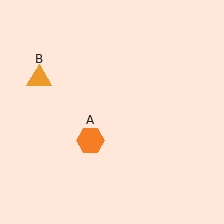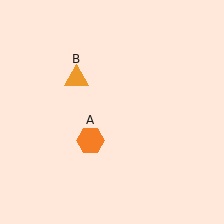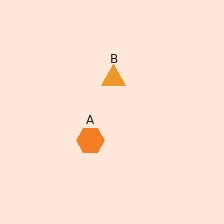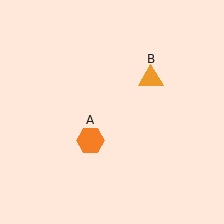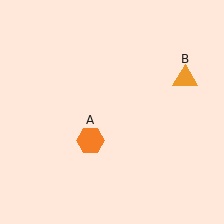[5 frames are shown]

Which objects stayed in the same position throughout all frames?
Orange hexagon (object A) remained stationary.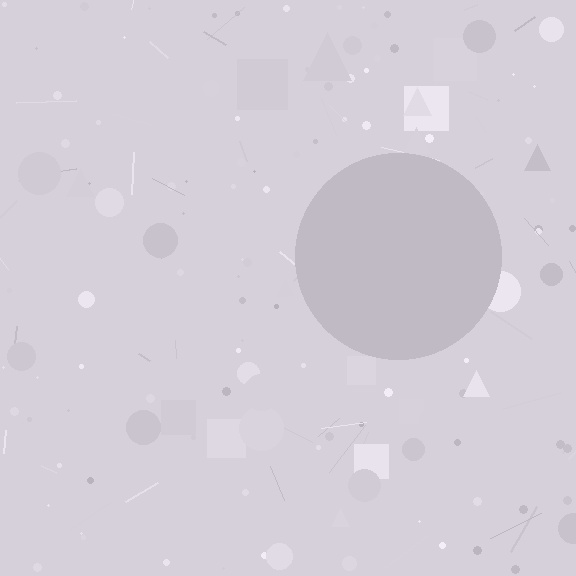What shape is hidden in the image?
A circle is hidden in the image.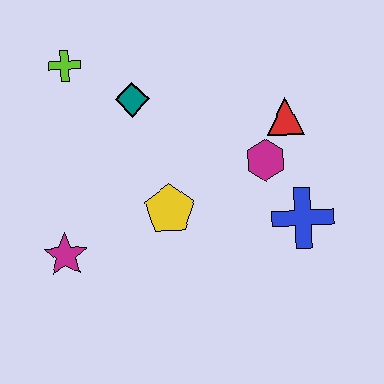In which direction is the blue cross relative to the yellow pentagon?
The blue cross is to the right of the yellow pentagon.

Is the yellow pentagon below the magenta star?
No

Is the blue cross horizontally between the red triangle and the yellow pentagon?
No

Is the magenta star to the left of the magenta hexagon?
Yes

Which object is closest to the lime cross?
The teal diamond is closest to the lime cross.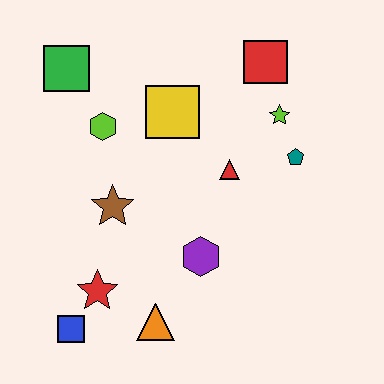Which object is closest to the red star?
The blue square is closest to the red star.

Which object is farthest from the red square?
The blue square is farthest from the red square.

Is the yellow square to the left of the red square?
Yes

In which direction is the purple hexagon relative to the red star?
The purple hexagon is to the right of the red star.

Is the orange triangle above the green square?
No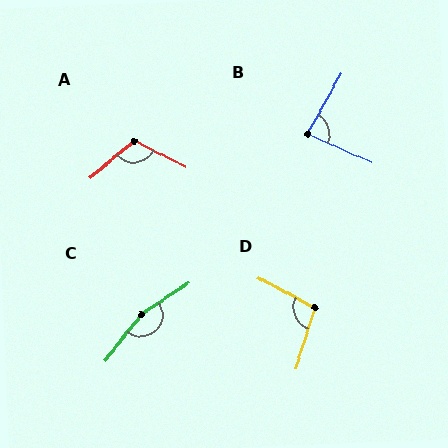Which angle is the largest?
C, at approximately 162 degrees.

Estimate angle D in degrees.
Approximately 101 degrees.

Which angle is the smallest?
B, at approximately 85 degrees.